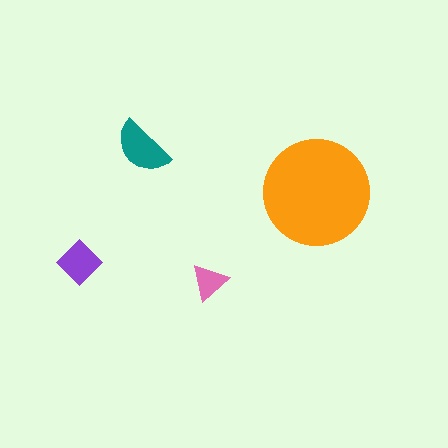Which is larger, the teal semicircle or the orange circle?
The orange circle.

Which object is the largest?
The orange circle.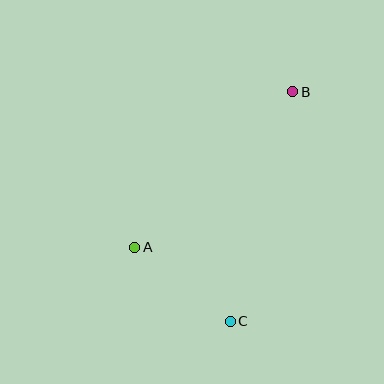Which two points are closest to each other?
Points A and C are closest to each other.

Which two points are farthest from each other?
Points B and C are farthest from each other.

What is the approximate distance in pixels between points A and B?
The distance between A and B is approximately 222 pixels.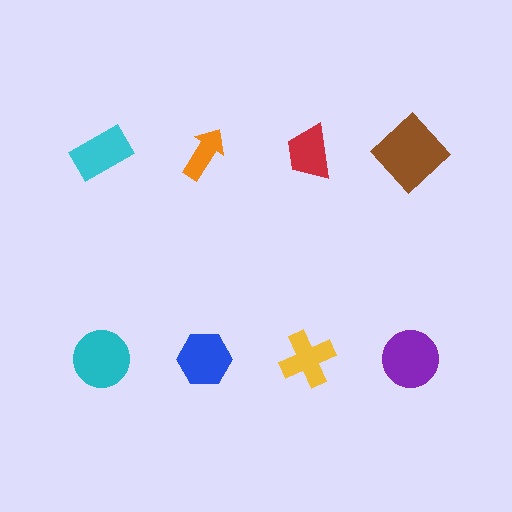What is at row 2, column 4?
A purple circle.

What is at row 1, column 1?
A cyan rectangle.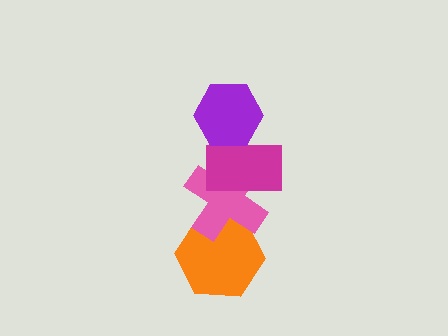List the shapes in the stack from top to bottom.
From top to bottom: the purple hexagon, the magenta rectangle, the pink cross, the orange hexagon.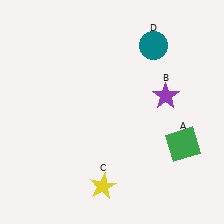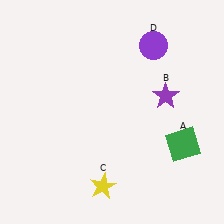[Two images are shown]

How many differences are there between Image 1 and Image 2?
There is 1 difference between the two images.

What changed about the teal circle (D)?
In Image 1, D is teal. In Image 2, it changed to purple.